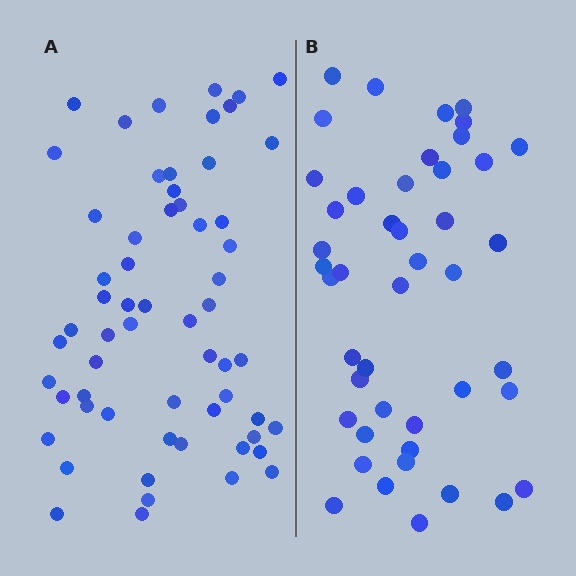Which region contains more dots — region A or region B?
Region A (the left region) has more dots.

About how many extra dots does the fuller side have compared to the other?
Region A has approximately 15 more dots than region B.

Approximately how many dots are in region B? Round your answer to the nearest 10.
About 40 dots. (The exact count is 45, which rounds to 40.)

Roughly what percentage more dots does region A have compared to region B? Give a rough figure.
About 35% more.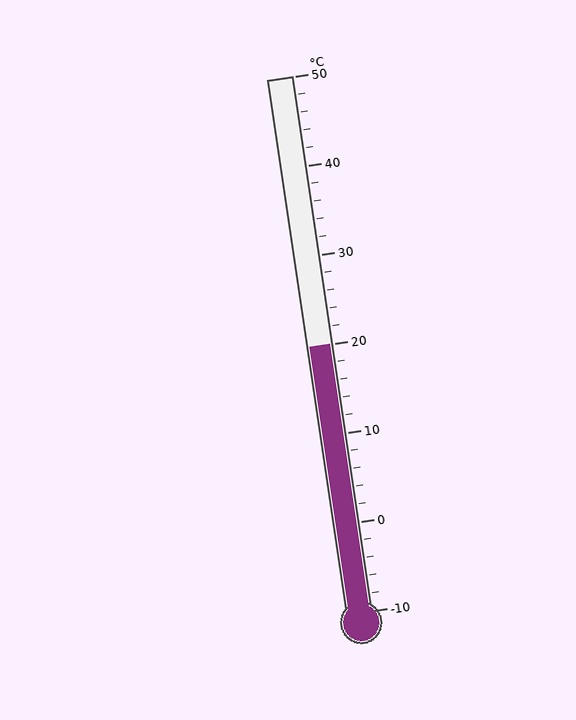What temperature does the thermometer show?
The thermometer shows approximately 20°C.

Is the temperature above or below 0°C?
The temperature is above 0°C.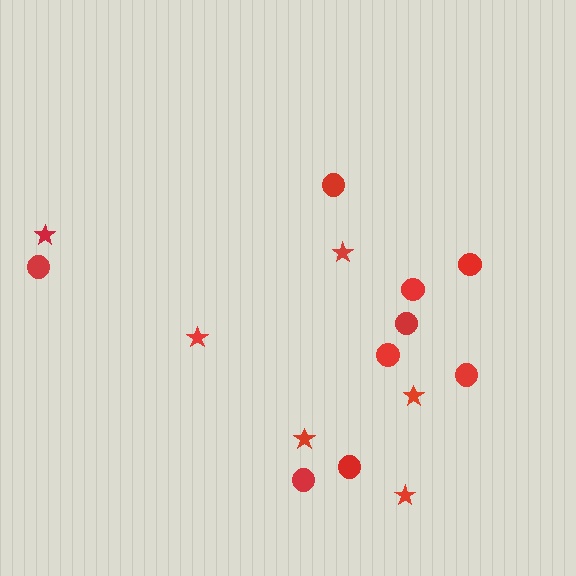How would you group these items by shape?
There are 2 groups: one group of stars (6) and one group of circles (9).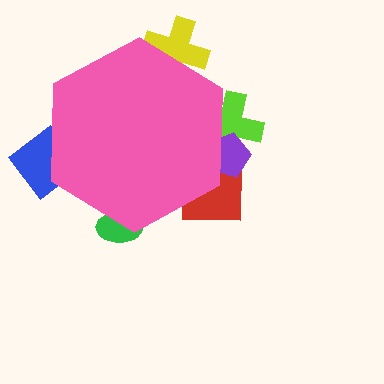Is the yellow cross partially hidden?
Yes, the yellow cross is partially hidden behind the pink hexagon.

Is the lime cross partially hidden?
Yes, the lime cross is partially hidden behind the pink hexagon.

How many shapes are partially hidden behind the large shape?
6 shapes are partially hidden.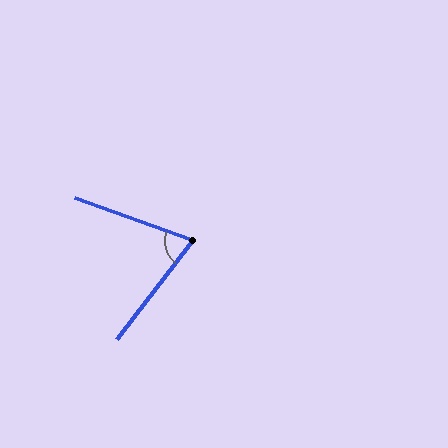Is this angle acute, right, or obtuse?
It is acute.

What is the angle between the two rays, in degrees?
Approximately 72 degrees.